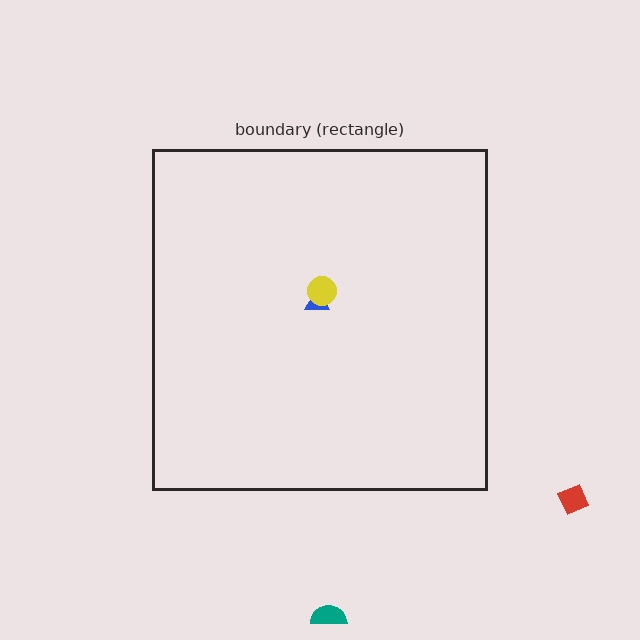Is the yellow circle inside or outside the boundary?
Inside.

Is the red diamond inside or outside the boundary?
Outside.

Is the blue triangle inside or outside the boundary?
Inside.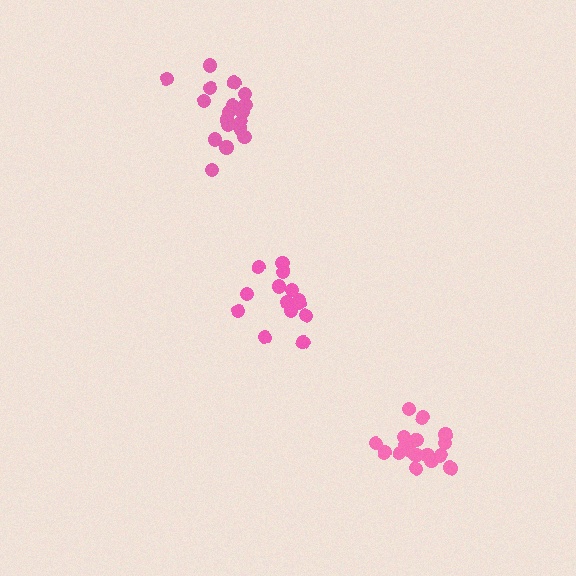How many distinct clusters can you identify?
There are 3 distinct clusters.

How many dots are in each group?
Group 1: 15 dots, Group 2: 20 dots, Group 3: 17 dots (52 total).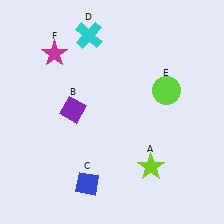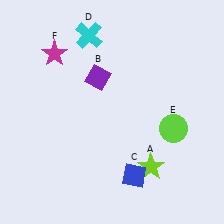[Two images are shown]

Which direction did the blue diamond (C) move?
The blue diamond (C) moved right.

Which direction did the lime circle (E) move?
The lime circle (E) moved down.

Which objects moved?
The objects that moved are: the purple diamond (B), the blue diamond (C), the lime circle (E).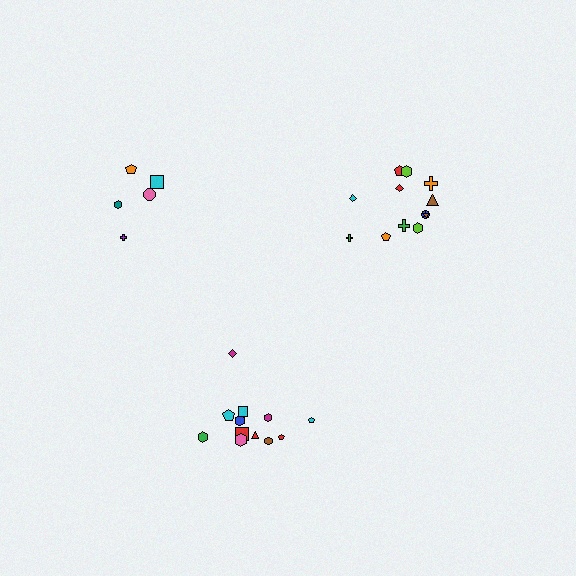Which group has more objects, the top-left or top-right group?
The top-right group.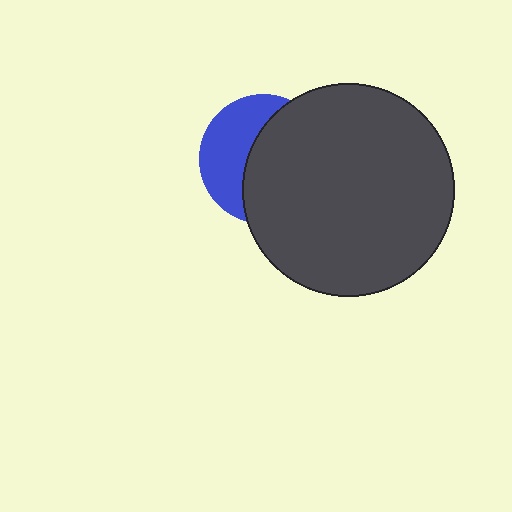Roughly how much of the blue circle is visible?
A small part of it is visible (roughly 41%).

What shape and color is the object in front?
The object in front is a dark gray circle.